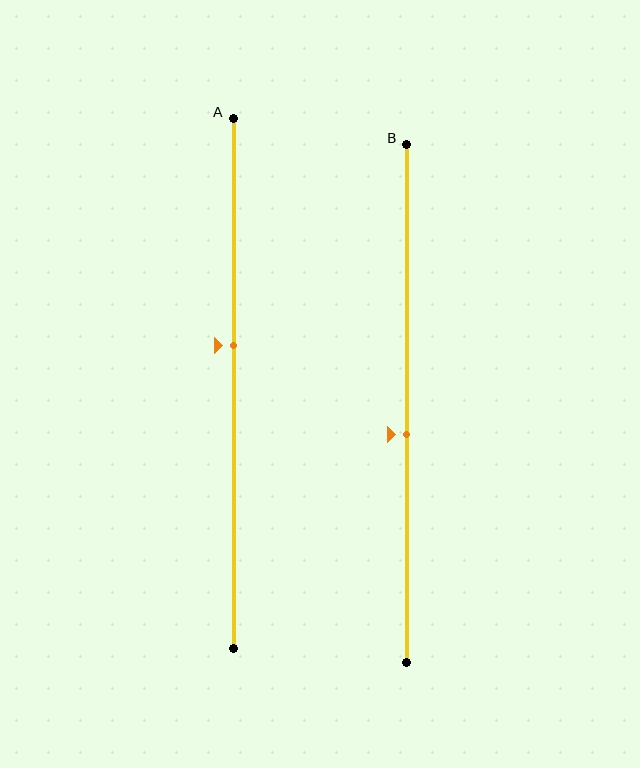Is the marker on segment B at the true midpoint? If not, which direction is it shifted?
No, the marker on segment B is shifted downward by about 6% of the segment length.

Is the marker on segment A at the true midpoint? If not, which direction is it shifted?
No, the marker on segment A is shifted upward by about 7% of the segment length.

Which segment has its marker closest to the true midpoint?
Segment B has its marker closest to the true midpoint.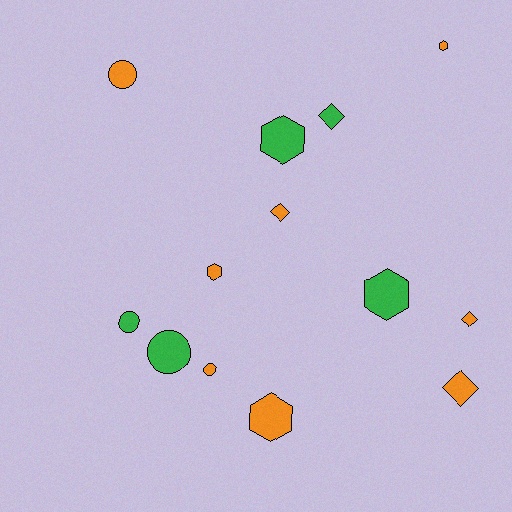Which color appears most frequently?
Orange, with 8 objects.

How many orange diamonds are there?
There are 3 orange diamonds.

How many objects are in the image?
There are 13 objects.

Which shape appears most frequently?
Hexagon, with 5 objects.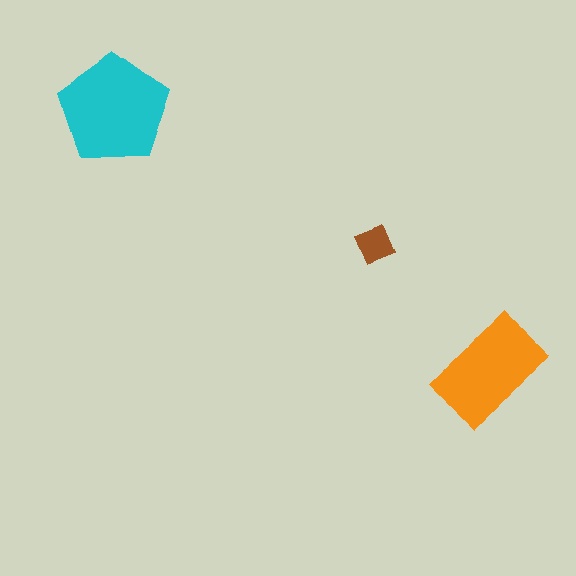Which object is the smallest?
The brown square.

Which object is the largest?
The cyan pentagon.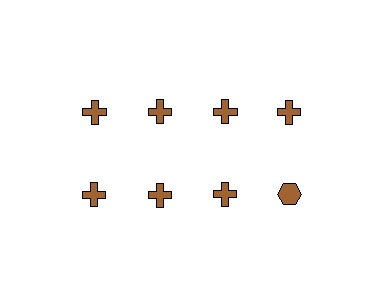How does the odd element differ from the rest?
It has a different shape: hexagon instead of cross.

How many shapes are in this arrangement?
There are 8 shapes arranged in a grid pattern.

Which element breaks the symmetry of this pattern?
The brown hexagon in the second row, second from right column breaks the symmetry. All other shapes are brown crosses.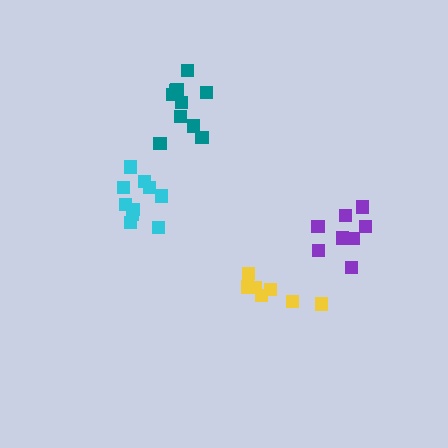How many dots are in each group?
Group 1: 10 dots, Group 2: 11 dots, Group 3: 7 dots, Group 4: 8 dots (36 total).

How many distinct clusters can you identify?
There are 4 distinct clusters.